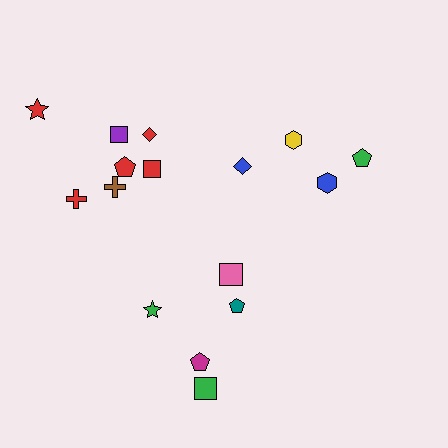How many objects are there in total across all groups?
There are 16 objects.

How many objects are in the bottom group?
There are 5 objects.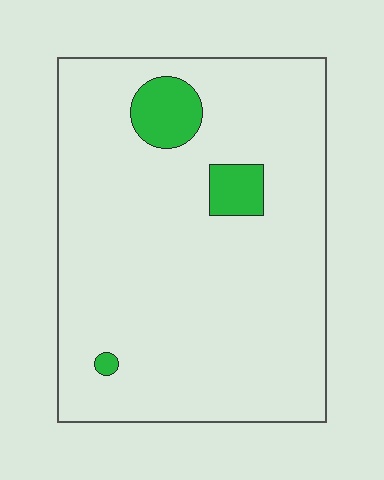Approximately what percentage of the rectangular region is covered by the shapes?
Approximately 10%.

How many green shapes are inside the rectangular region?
3.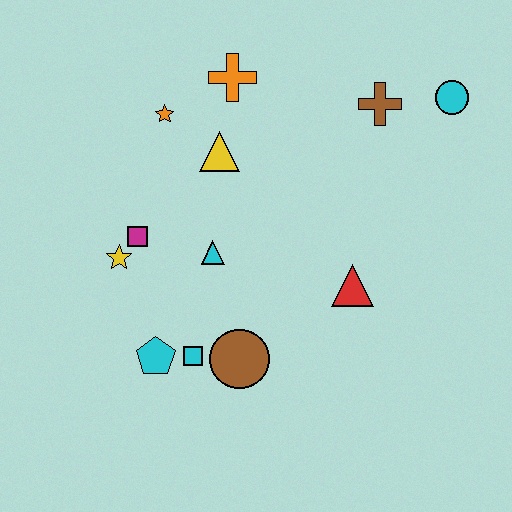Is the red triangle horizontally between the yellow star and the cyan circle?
Yes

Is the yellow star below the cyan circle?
Yes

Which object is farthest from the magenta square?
The cyan circle is farthest from the magenta square.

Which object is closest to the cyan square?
The cyan pentagon is closest to the cyan square.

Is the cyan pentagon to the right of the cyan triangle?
No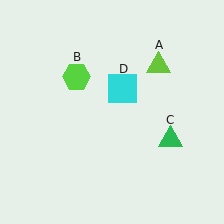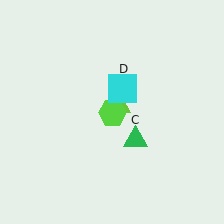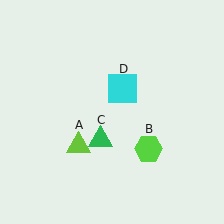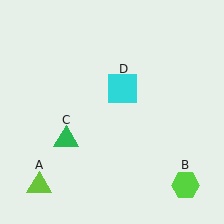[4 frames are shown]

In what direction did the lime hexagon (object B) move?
The lime hexagon (object B) moved down and to the right.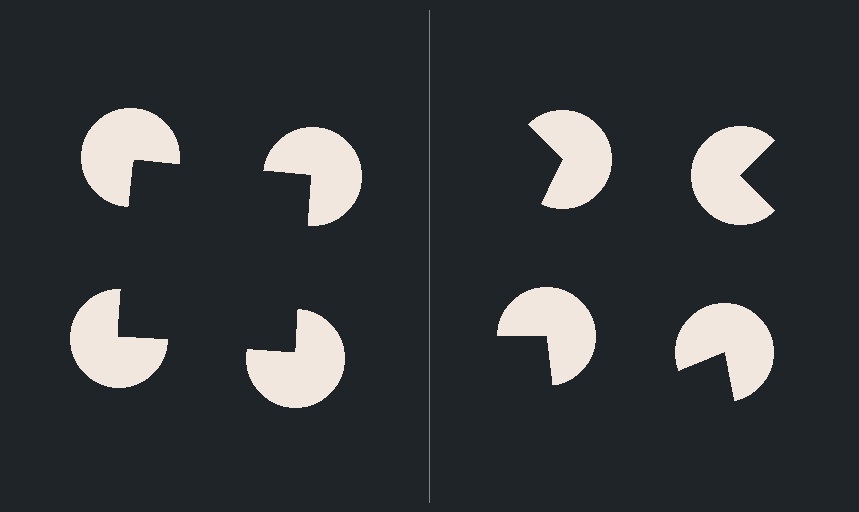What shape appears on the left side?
An illusory square.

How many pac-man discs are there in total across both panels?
8 — 4 on each side.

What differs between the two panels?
The pac-man discs are positioned identically on both sides; only the wedge orientations differ. On the left they align to a square; on the right they are misaligned.